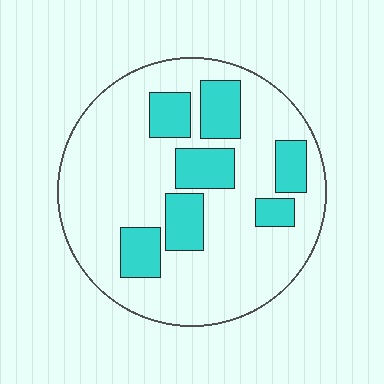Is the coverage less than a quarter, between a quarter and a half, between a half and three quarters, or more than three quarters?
Less than a quarter.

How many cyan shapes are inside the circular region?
7.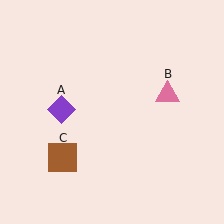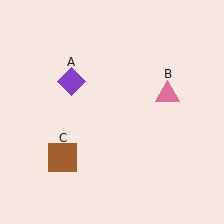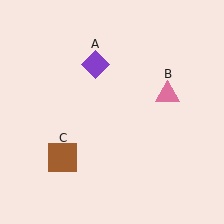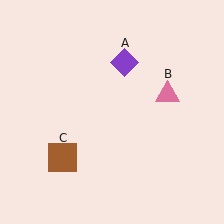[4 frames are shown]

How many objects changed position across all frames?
1 object changed position: purple diamond (object A).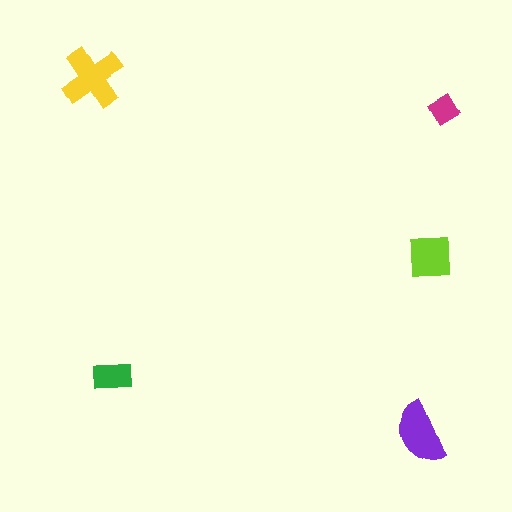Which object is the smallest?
The magenta diamond.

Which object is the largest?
The yellow cross.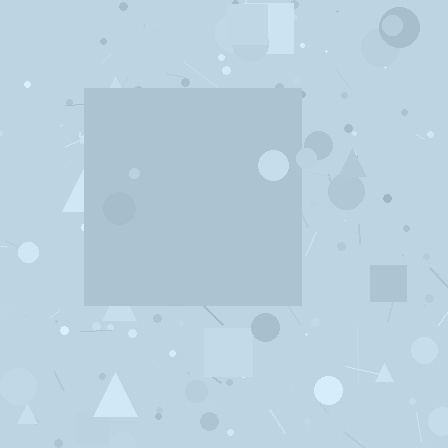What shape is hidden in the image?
A square is hidden in the image.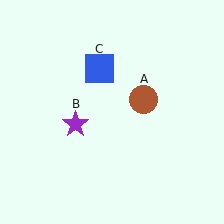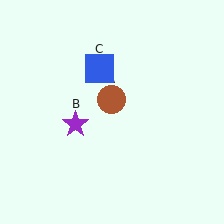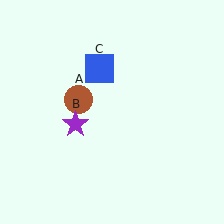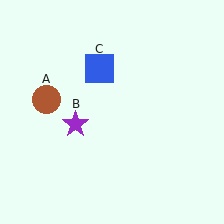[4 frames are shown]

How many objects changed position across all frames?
1 object changed position: brown circle (object A).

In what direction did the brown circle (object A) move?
The brown circle (object A) moved left.